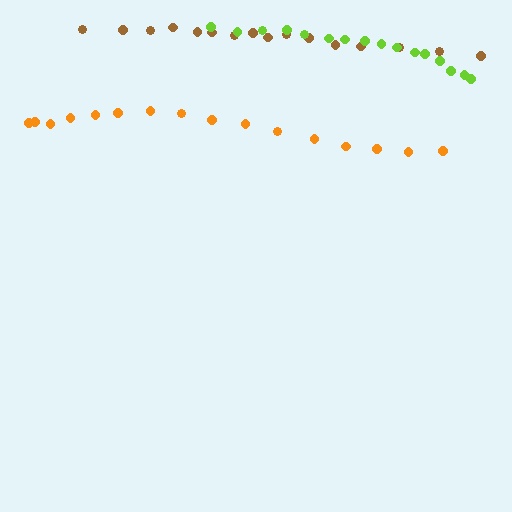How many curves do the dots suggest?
There are 3 distinct paths.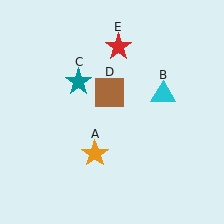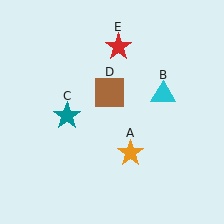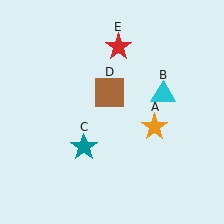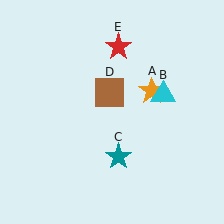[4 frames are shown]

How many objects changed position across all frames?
2 objects changed position: orange star (object A), teal star (object C).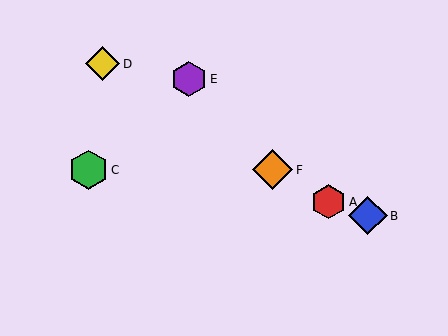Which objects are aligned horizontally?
Objects C, F are aligned horizontally.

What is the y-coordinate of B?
Object B is at y≈216.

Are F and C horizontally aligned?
Yes, both are at y≈170.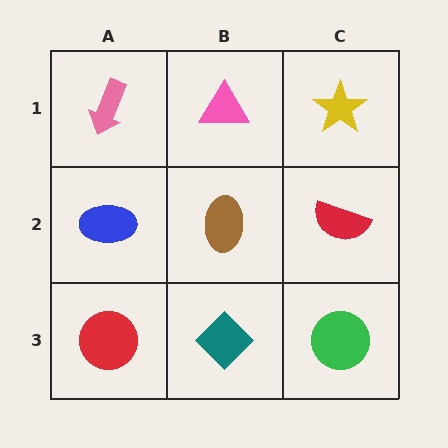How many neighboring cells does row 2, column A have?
3.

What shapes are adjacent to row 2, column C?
A yellow star (row 1, column C), a green circle (row 3, column C), a brown ellipse (row 2, column B).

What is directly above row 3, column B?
A brown ellipse.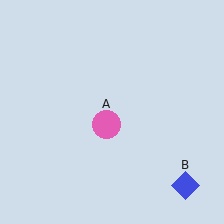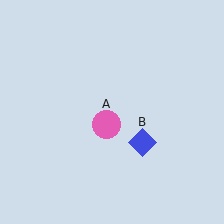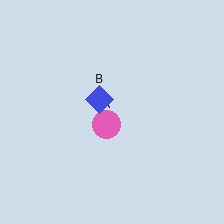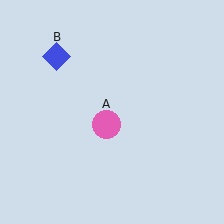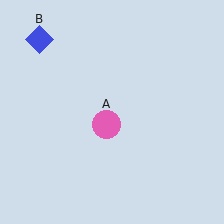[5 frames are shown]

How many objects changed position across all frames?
1 object changed position: blue diamond (object B).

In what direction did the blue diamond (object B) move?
The blue diamond (object B) moved up and to the left.